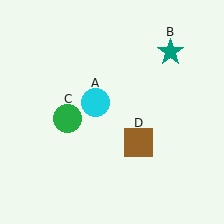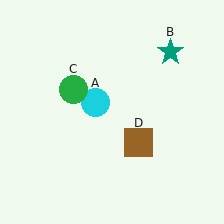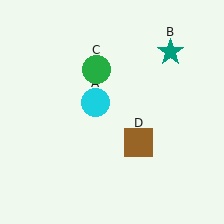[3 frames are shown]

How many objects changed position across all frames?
1 object changed position: green circle (object C).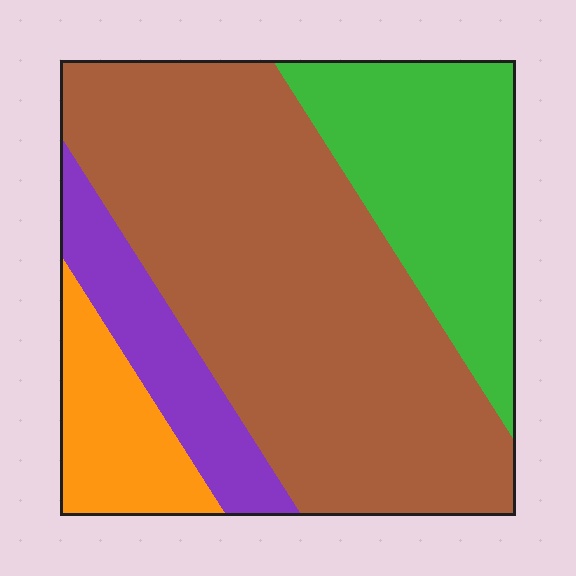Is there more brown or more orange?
Brown.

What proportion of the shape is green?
Green takes up about one fifth (1/5) of the shape.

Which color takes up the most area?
Brown, at roughly 55%.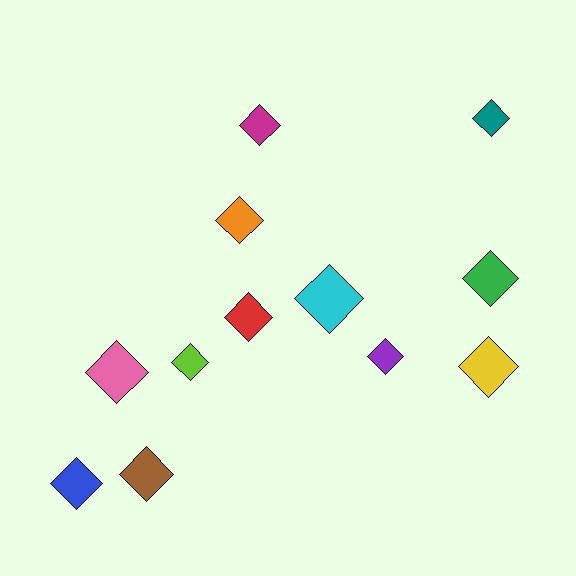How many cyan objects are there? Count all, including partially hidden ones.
There is 1 cyan object.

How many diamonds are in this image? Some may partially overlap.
There are 12 diamonds.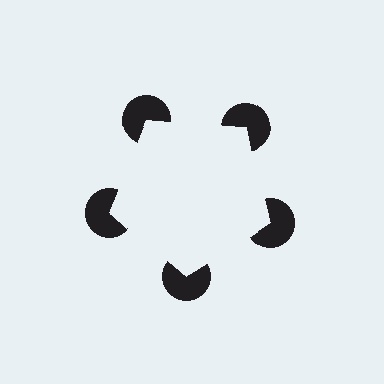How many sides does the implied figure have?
5 sides.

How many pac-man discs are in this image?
There are 5 — one at each vertex of the illusory pentagon.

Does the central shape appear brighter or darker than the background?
It typically appears slightly brighter than the background, even though no actual brightness change is drawn.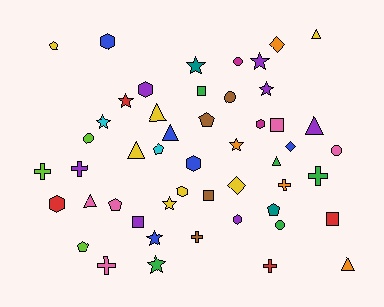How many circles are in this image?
There are 5 circles.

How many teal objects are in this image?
There are 2 teal objects.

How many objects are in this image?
There are 50 objects.